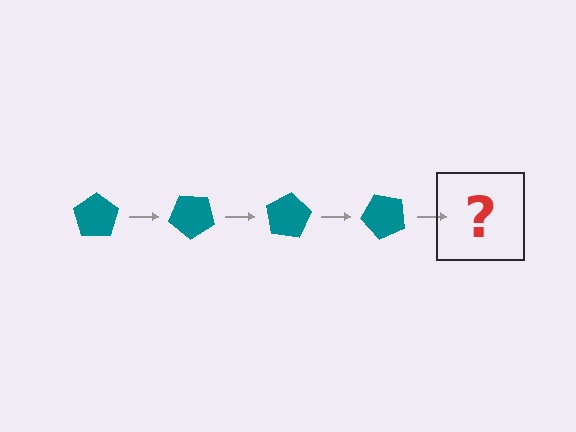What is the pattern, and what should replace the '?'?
The pattern is that the pentagon rotates 40 degrees each step. The '?' should be a teal pentagon rotated 160 degrees.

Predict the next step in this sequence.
The next step is a teal pentagon rotated 160 degrees.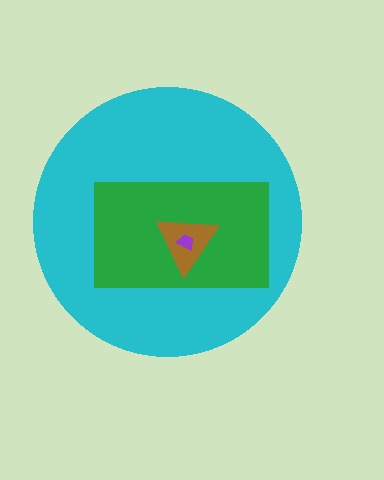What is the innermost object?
The purple trapezoid.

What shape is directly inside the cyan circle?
The green rectangle.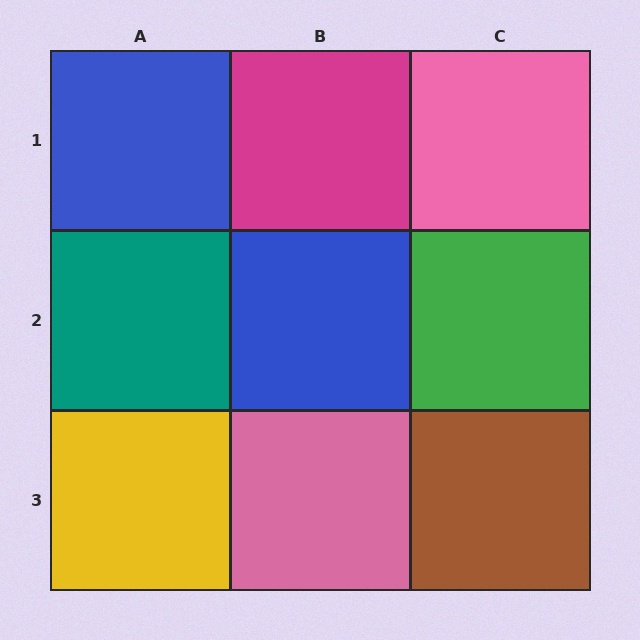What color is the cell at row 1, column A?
Blue.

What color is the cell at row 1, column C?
Pink.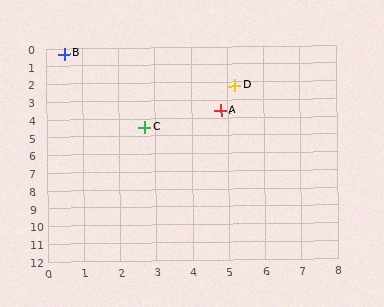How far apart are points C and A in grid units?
Points C and A are about 2.3 grid units apart.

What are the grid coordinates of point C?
Point C is at approximately (2.7, 4.5).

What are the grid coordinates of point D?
Point D is at approximately (5.2, 2.2).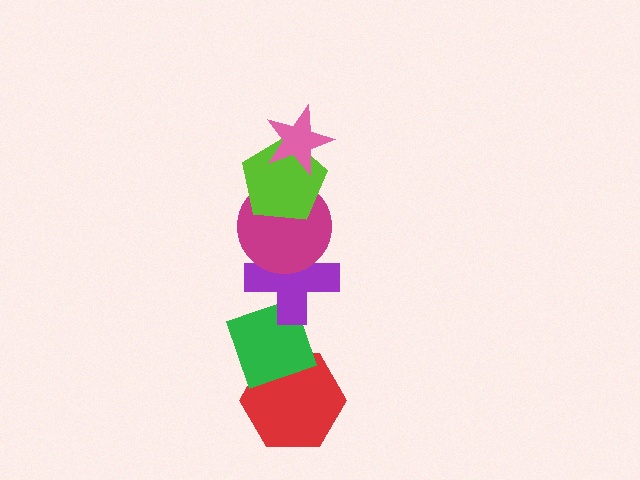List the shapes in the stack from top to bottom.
From top to bottom: the pink star, the lime pentagon, the magenta circle, the purple cross, the green diamond, the red hexagon.